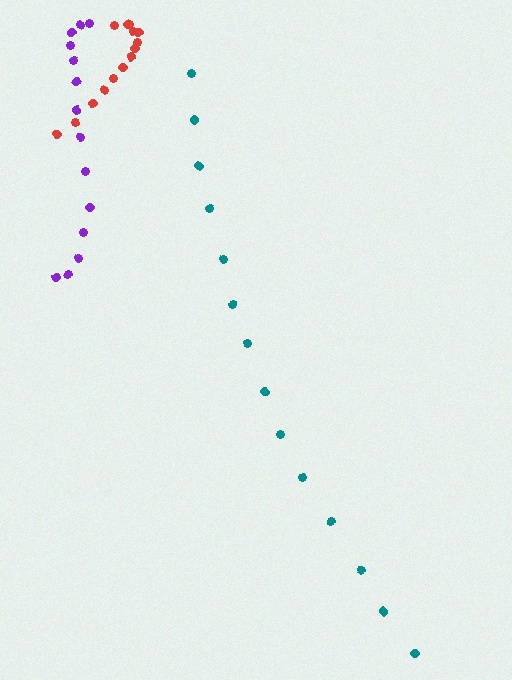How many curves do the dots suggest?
There are 3 distinct paths.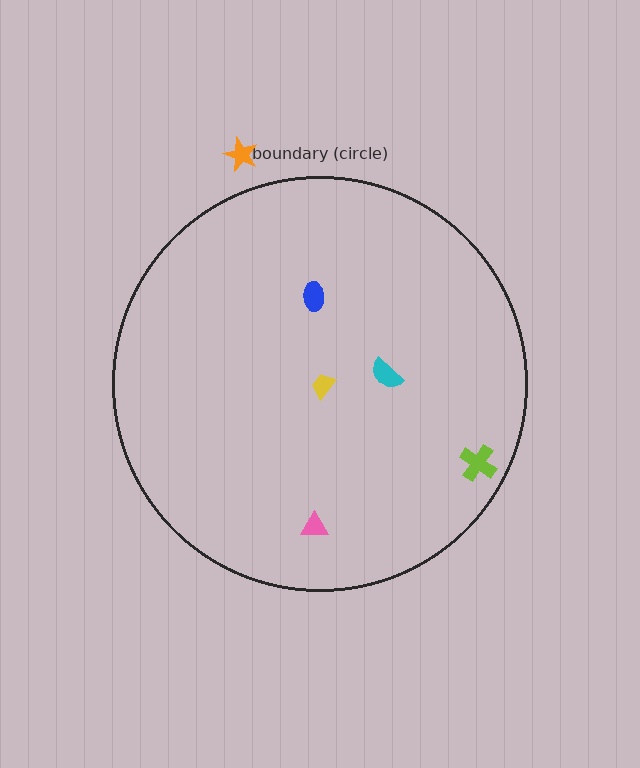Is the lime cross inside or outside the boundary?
Inside.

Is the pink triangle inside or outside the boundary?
Inside.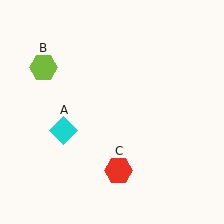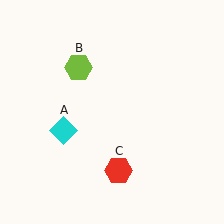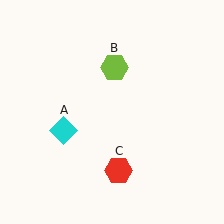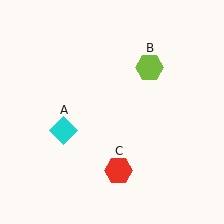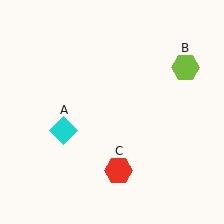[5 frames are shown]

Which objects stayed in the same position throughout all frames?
Cyan diamond (object A) and red hexagon (object C) remained stationary.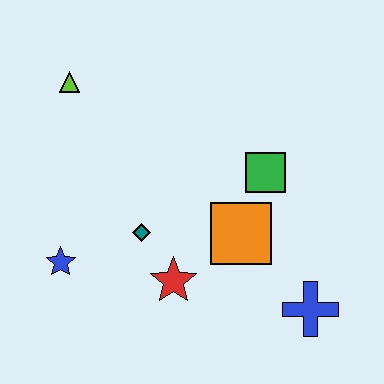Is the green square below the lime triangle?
Yes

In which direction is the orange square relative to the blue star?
The orange square is to the right of the blue star.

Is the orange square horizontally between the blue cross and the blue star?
Yes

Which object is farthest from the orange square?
The lime triangle is farthest from the orange square.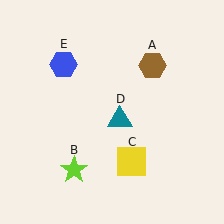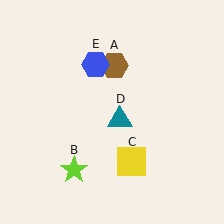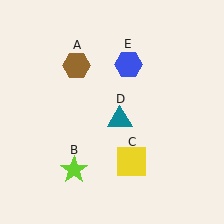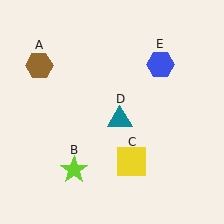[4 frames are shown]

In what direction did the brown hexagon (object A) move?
The brown hexagon (object A) moved left.